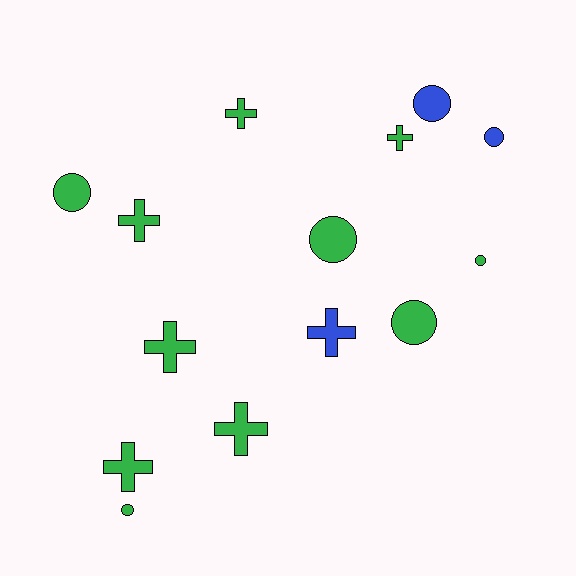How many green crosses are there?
There are 6 green crosses.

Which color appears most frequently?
Green, with 11 objects.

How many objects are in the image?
There are 14 objects.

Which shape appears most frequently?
Circle, with 7 objects.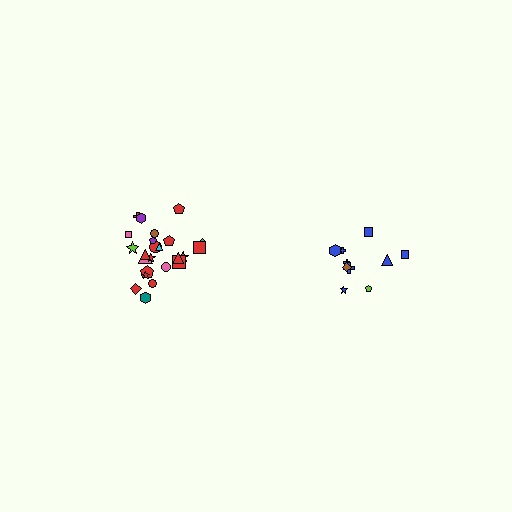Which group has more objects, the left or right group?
The left group.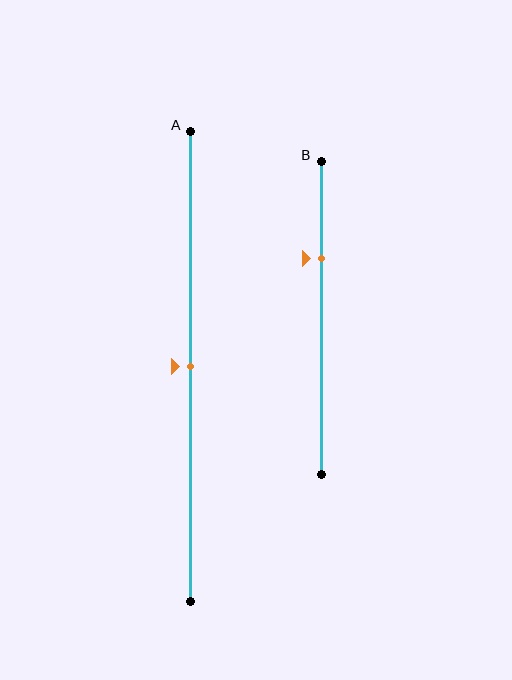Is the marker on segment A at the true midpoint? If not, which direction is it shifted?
Yes, the marker on segment A is at the true midpoint.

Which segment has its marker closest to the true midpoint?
Segment A has its marker closest to the true midpoint.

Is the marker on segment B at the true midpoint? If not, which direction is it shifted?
No, the marker on segment B is shifted upward by about 19% of the segment length.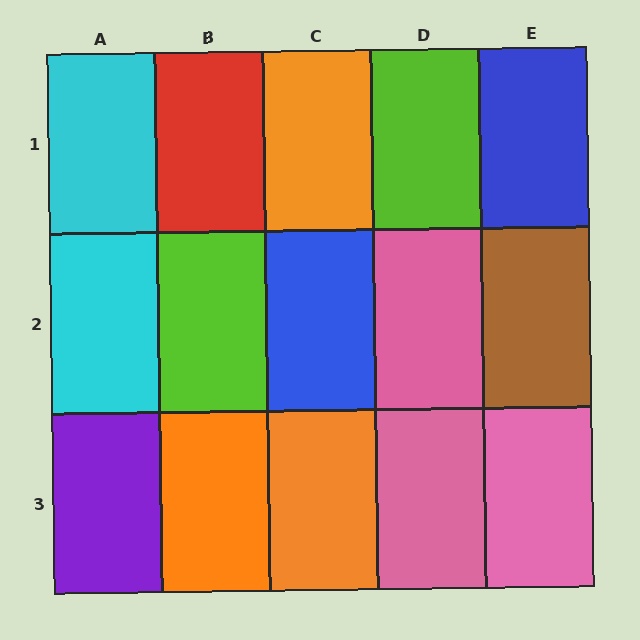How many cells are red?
1 cell is red.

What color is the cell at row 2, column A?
Cyan.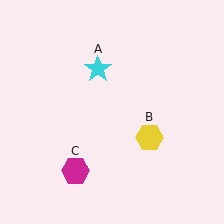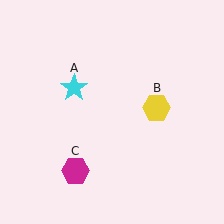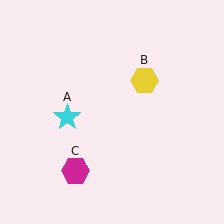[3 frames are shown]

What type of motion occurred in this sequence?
The cyan star (object A), yellow hexagon (object B) rotated counterclockwise around the center of the scene.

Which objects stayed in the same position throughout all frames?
Magenta hexagon (object C) remained stationary.